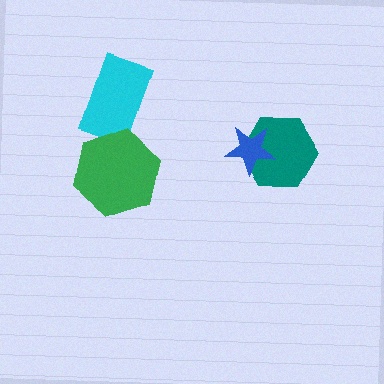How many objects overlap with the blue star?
1 object overlaps with the blue star.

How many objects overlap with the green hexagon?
1 object overlaps with the green hexagon.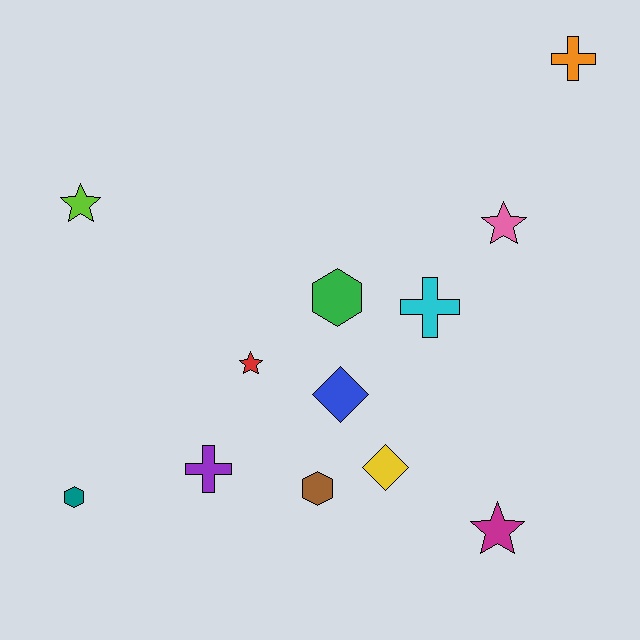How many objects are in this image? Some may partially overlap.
There are 12 objects.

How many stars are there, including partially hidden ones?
There are 4 stars.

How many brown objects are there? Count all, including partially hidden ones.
There is 1 brown object.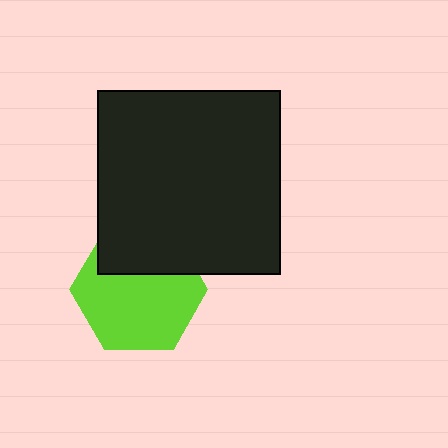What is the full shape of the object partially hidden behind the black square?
The partially hidden object is a lime hexagon.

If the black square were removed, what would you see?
You would see the complete lime hexagon.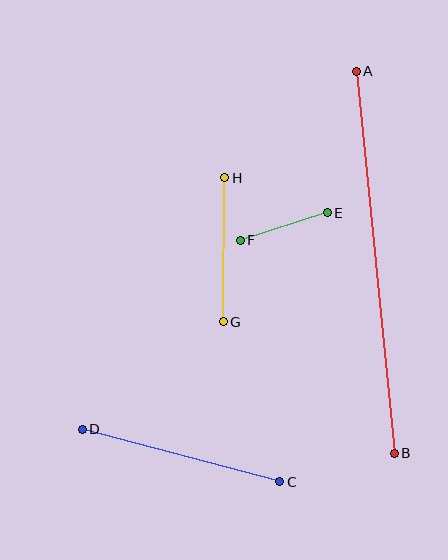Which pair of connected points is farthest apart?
Points A and B are farthest apart.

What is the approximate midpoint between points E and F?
The midpoint is at approximately (284, 226) pixels.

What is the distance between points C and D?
The distance is approximately 204 pixels.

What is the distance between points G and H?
The distance is approximately 144 pixels.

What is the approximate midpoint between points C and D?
The midpoint is at approximately (181, 455) pixels.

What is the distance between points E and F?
The distance is approximately 91 pixels.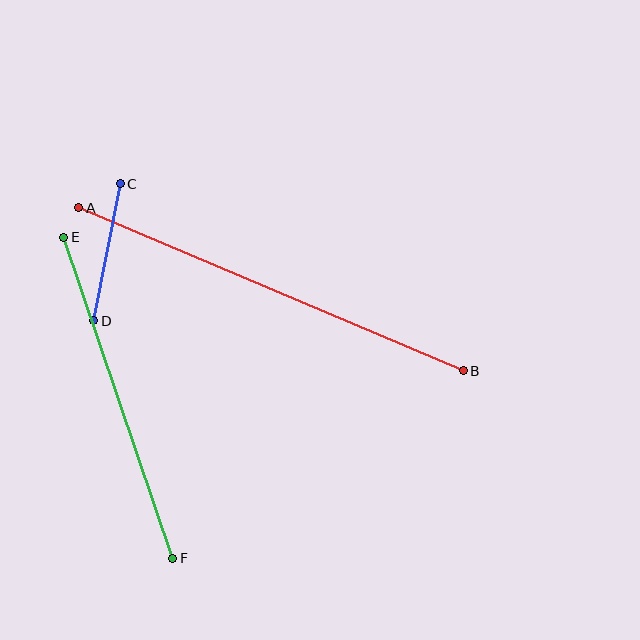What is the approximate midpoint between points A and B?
The midpoint is at approximately (271, 289) pixels.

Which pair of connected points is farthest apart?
Points A and B are farthest apart.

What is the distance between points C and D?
The distance is approximately 139 pixels.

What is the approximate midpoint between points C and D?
The midpoint is at approximately (107, 252) pixels.